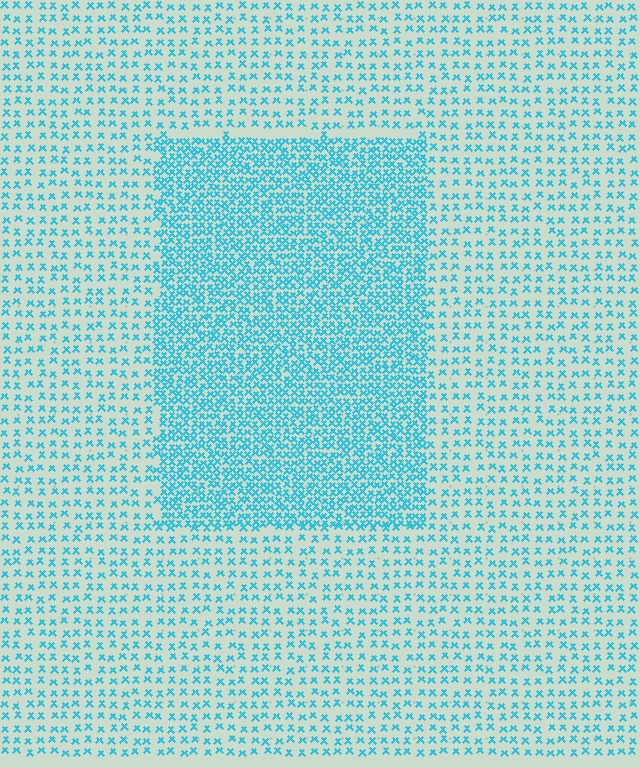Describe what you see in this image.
The image contains small cyan elements arranged at two different densities. A rectangle-shaped region is visible where the elements are more densely packed than the surrounding area.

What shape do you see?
I see a rectangle.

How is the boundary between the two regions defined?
The boundary is defined by a change in element density (approximately 2.4x ratio). All elements are the same color, size, and shape.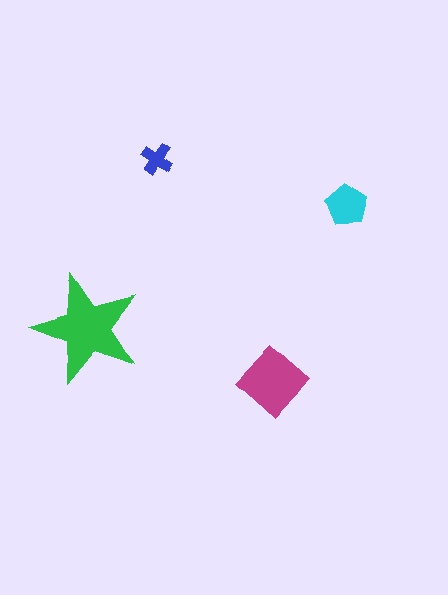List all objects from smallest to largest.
The blue cross, the cyan pentagon, the magenta diamond, the green star.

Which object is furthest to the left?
The green star is leftmost.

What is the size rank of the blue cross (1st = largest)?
4th.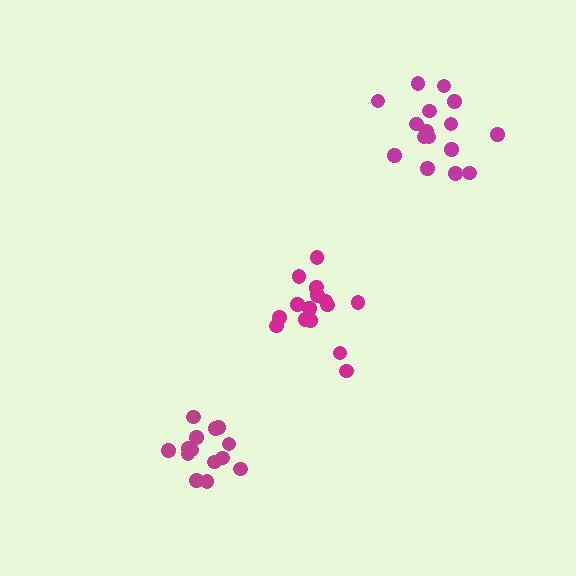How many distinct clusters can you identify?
There are 3 distinct clusters.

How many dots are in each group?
Group 1: 16 dots, Group 2: 14 dots, Group 3: 16 dots (46 total).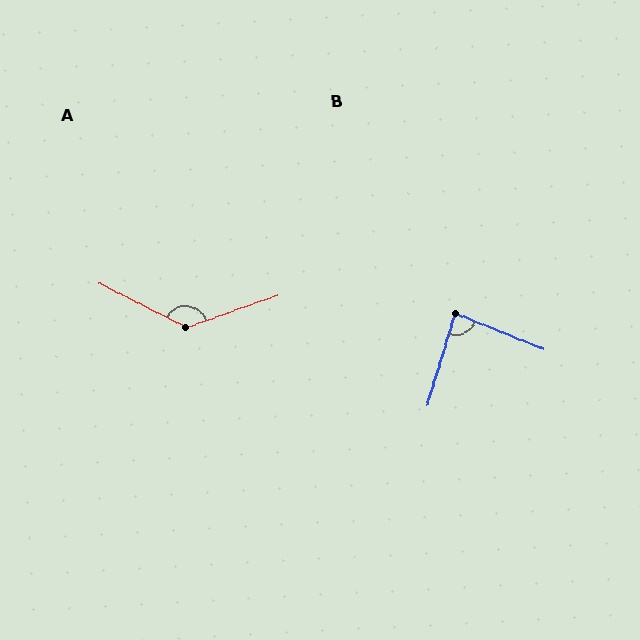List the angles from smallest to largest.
B (85°), A (134°).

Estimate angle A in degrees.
Approximately 134 degrees.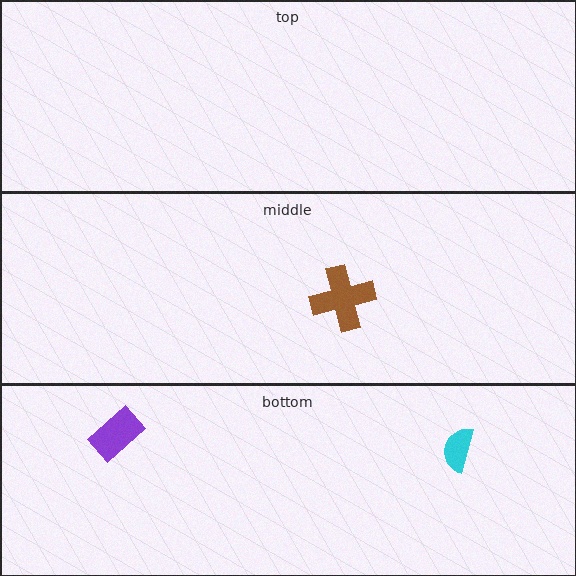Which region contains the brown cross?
The middle region.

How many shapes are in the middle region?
1.